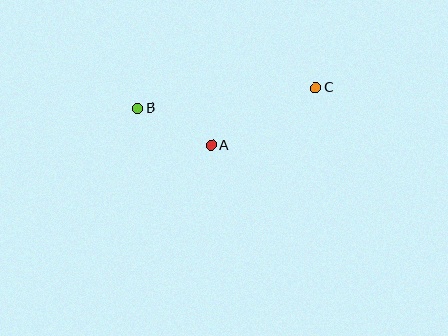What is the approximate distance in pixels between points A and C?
The distance between A and C is approximately 120 pixels.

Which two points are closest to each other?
Points A and B are closest to each other.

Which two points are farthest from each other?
Points B and C are farthest from each other.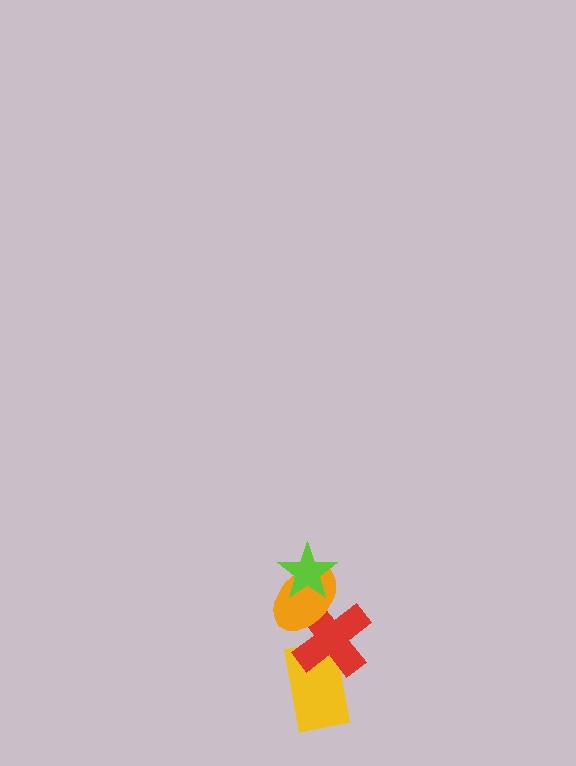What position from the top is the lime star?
The lime star is 1st from the top.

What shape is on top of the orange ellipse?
The lime star is on top of the orange ellipse.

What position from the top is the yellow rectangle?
The yellow rectangle is 4th from the top.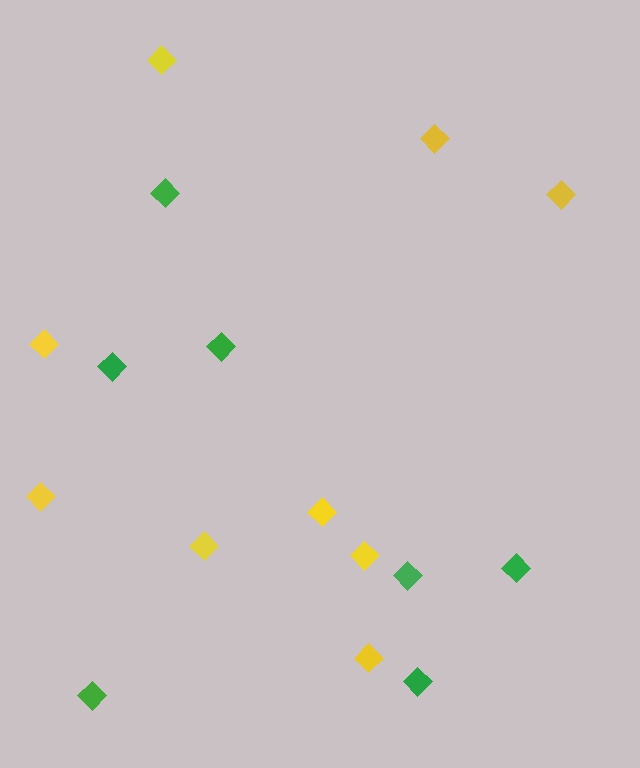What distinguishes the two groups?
There are 2 groups: one group of yellow diamonds (9) and one group of green diamonds (7).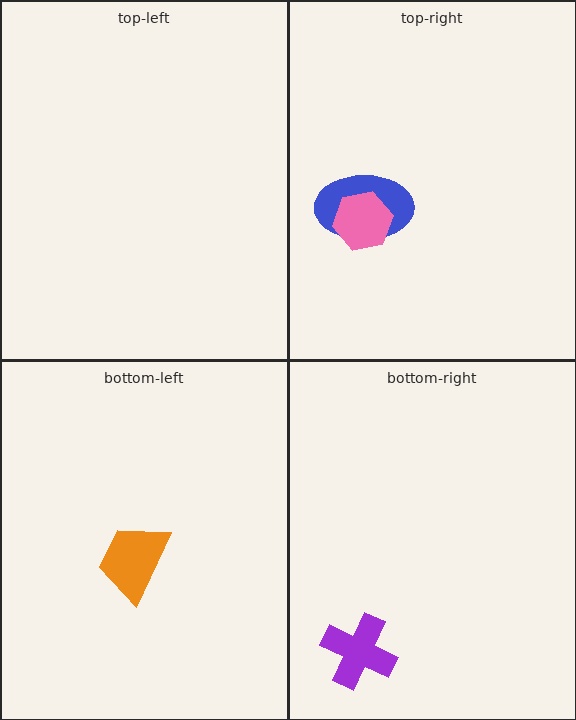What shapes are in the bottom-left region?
The orange trapezoid.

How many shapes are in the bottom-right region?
1.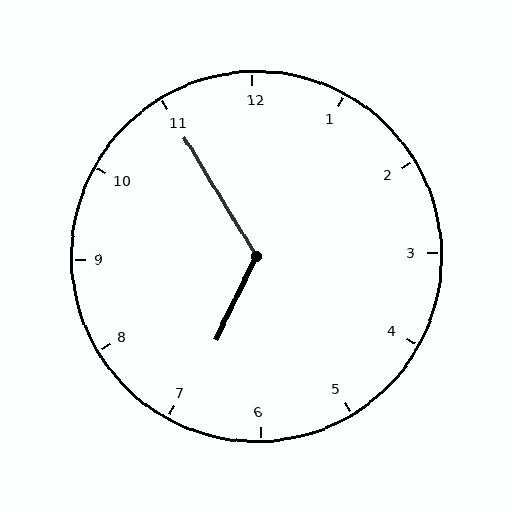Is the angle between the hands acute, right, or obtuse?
It is obtuse.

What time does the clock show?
6:55.